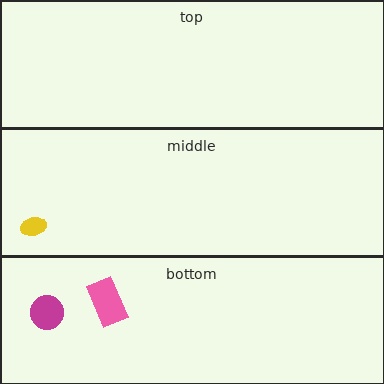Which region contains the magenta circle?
The bottom region.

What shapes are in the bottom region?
The magenta circle, the pink rectangle.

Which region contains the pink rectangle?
The bottom region.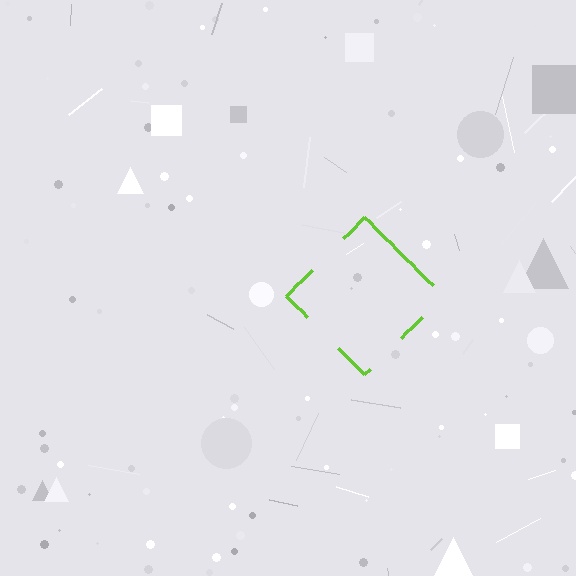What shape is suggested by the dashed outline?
The dashed outline suggests a diamond.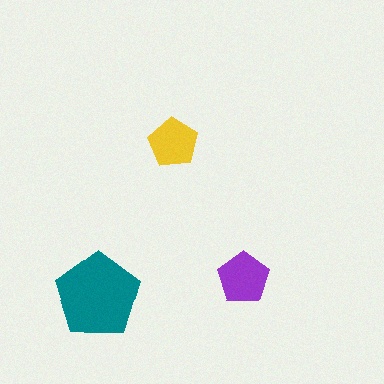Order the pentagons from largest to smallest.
the teal one, the purple one, the yellow one.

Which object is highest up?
The yellow pentagon is topmost.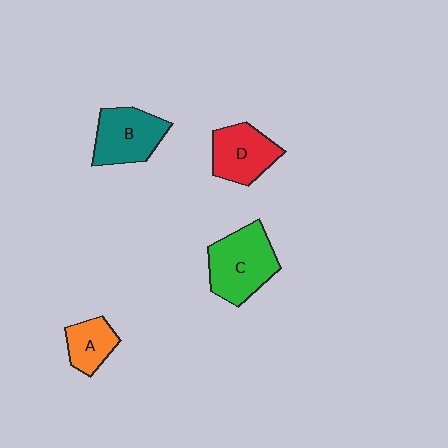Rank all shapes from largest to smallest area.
From largest to smallest: C (green), B (teal), D (red), A (orange).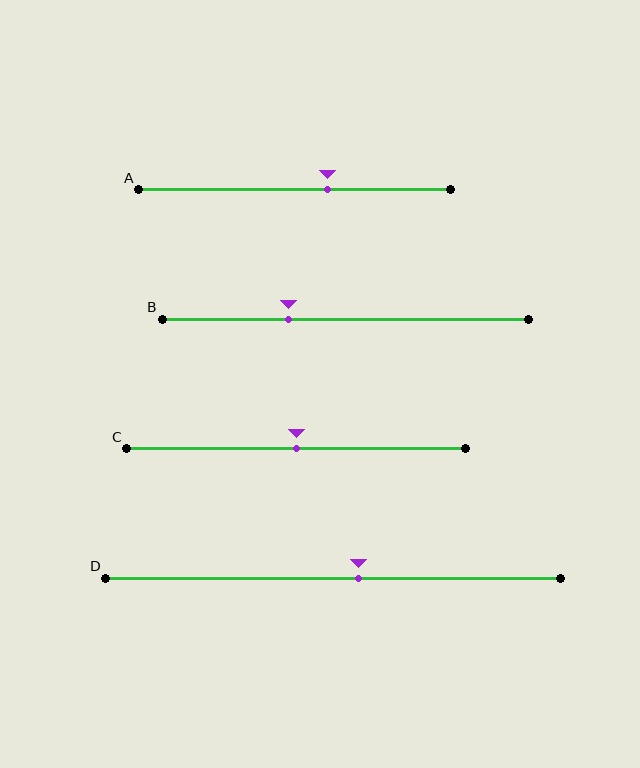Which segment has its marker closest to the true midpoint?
Segment C has its marker closest to the true midpoint.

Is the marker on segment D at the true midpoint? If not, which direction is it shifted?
No, the marker on segment D is shifted to the right by about 6% of the segment length.